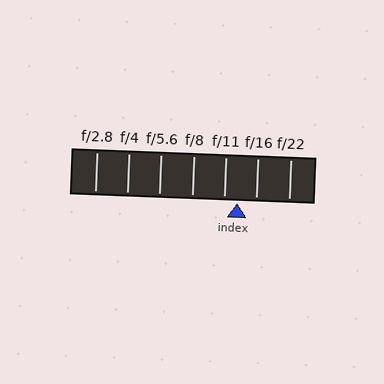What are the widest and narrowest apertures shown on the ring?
The widest aperture shown is f/2.8 and the narrowest is f/22.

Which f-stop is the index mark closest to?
The index mark is closest to f/11.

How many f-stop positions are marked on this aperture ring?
There are 7 f-stop positions marked.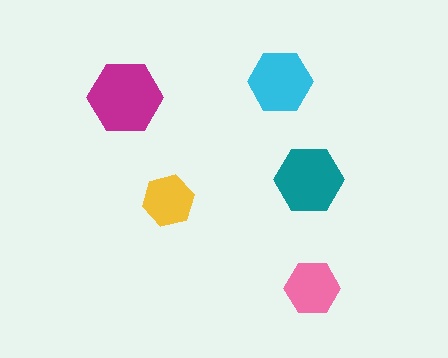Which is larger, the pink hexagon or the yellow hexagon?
The pink one.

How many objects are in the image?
There are 5 objects in the image.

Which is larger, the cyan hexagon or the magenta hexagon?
The magenta one.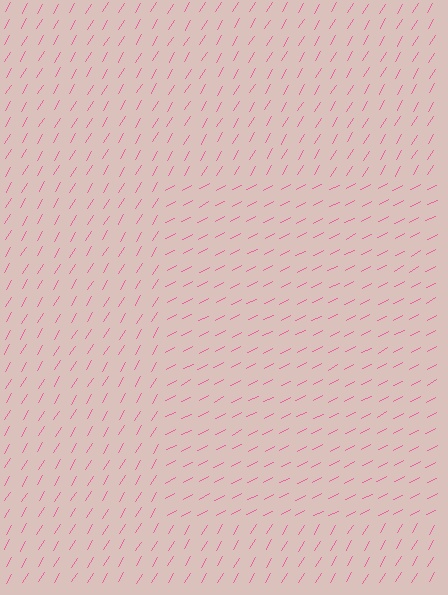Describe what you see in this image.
The image is filled with small pink line segments. A rectangle region in the image has lines oriented differently from the surrounding lines, creating a visible texture boundary.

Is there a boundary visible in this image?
Yes, there is a texture boundary formed by a change in line orientation.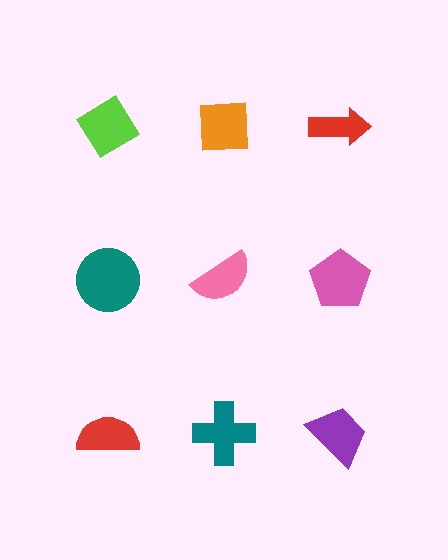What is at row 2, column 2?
A pink semicircle.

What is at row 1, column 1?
A lime diamond.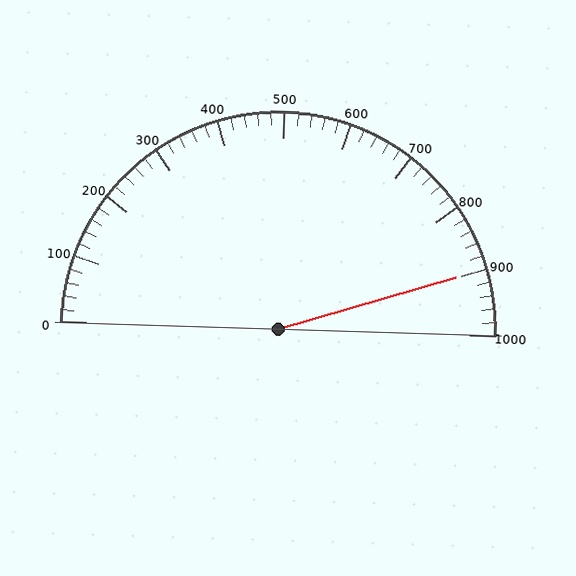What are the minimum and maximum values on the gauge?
The gauge ranges from 0 to 1000.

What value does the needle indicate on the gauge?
The needle indicates approximately 900.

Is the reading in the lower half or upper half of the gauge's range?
The reading is in the upper half of the range (0 to 1000).